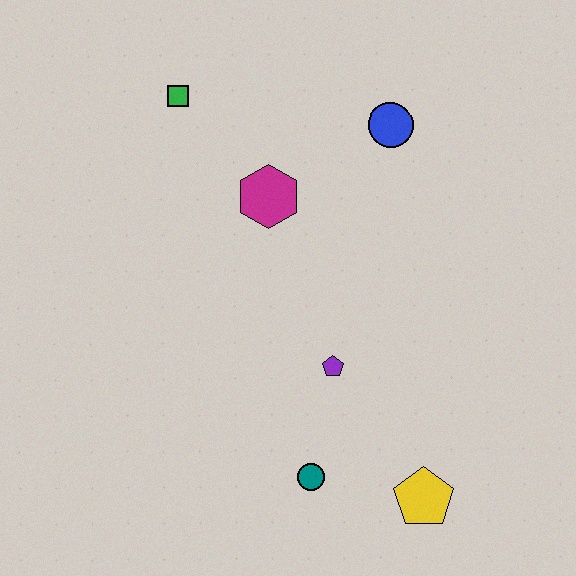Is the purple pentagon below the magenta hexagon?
Yes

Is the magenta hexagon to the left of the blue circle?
Yes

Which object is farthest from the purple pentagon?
The green square is farthest from the purple pentagon.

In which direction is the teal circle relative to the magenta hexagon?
The teal circle is below the magenta hexagon.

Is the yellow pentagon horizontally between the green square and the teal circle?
No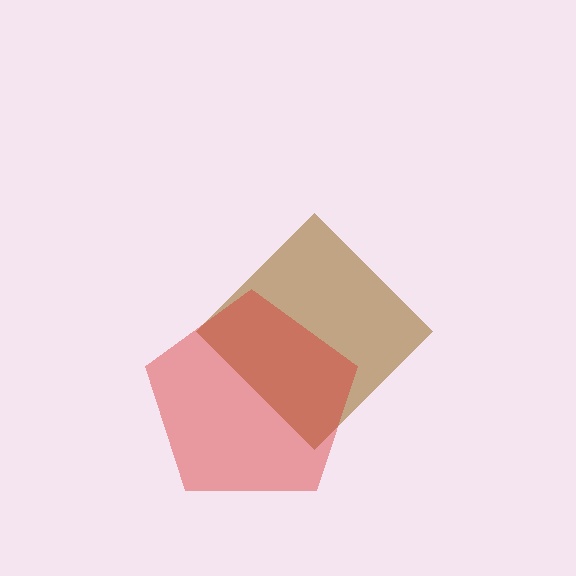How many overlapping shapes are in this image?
There are 2 overlapping shapes in the image.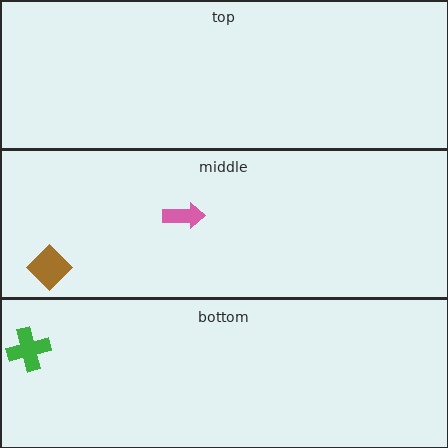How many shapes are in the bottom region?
1.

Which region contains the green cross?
The bottom region.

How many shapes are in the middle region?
2.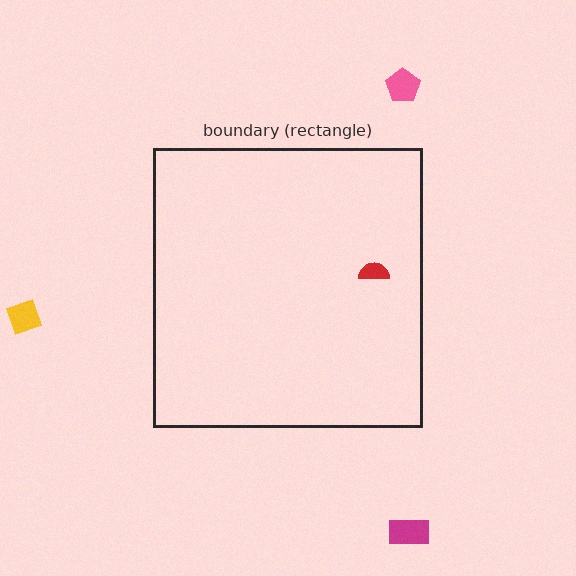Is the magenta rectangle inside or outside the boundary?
Outside.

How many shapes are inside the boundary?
1 inside, 3 outside.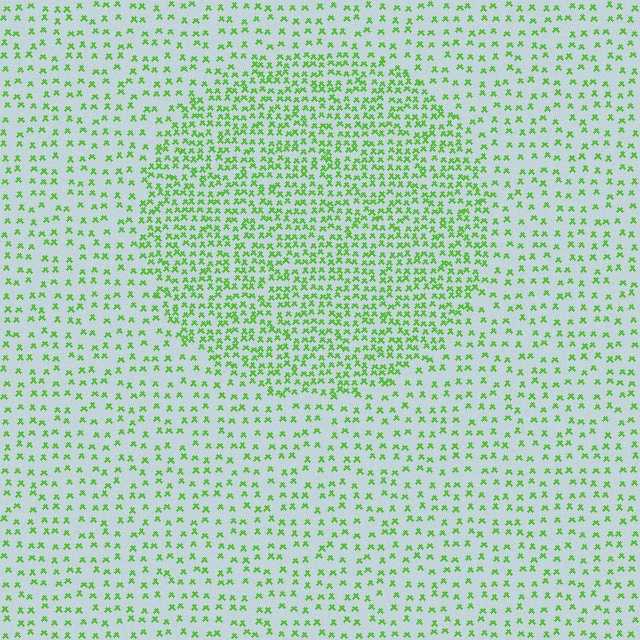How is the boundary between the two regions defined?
The boundary is defined by a change in element density (approximately 2.1x ratio). All elements are the same color, size, and shape.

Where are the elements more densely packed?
The elements are more densely packed inside the circle boundary.